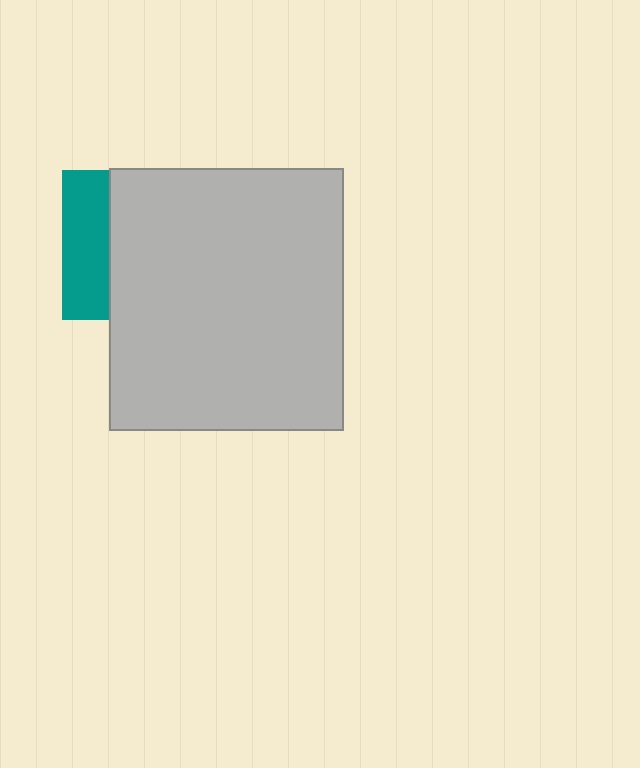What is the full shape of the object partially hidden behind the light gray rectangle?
The partially hidden object is a teal square.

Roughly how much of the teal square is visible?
A small part of it is visible (roughly 32%).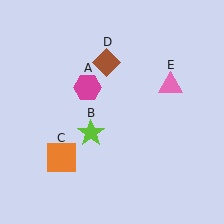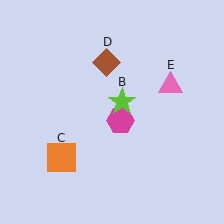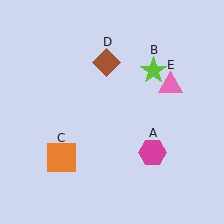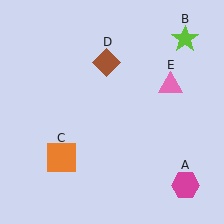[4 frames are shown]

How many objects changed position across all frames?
2 objects changed position: magenta hexagon (object A), lime star (object B).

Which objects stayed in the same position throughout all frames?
Orange square (object C) and brown diamond (object D) and pink triangle (object E) remained stationary.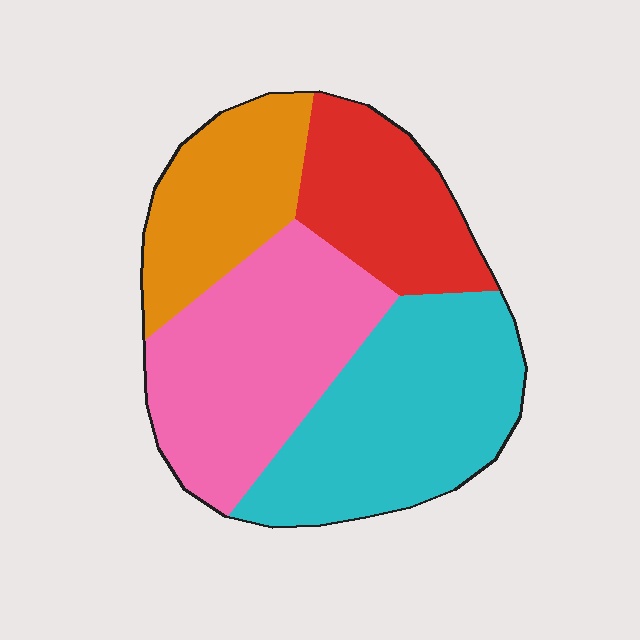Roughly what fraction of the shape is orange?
Orange takes up about one fifth (1/5) of the shape.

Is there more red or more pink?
Pink.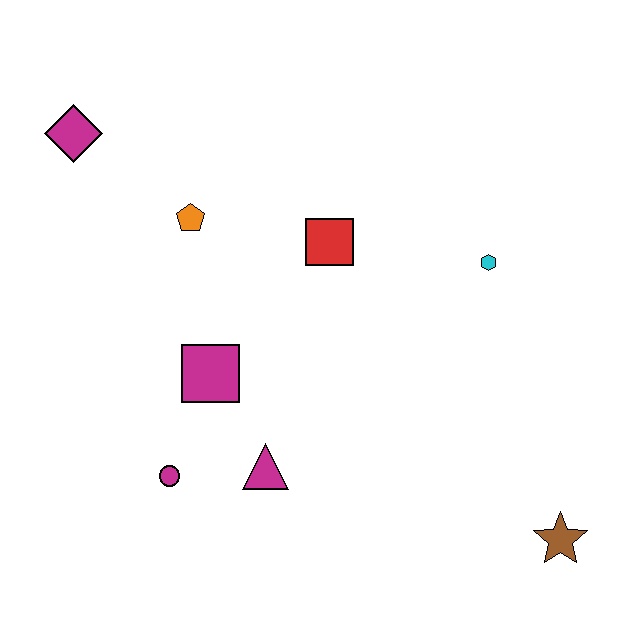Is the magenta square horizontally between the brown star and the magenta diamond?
Yes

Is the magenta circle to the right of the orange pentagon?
No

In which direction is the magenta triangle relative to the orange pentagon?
The magenta triangle is below the orange pentagon.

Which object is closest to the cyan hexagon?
The red square is closest to the cyan hexagon.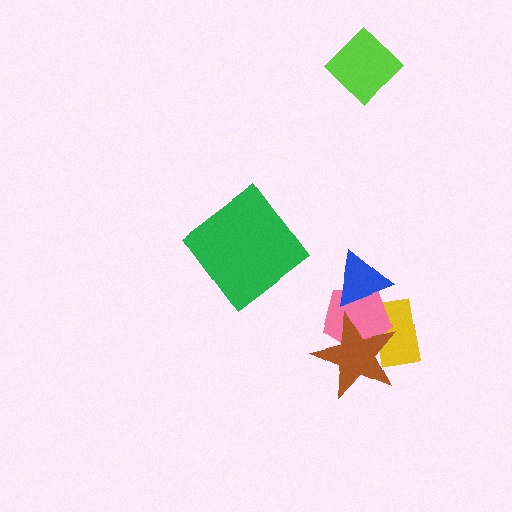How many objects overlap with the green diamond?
0 objects overlap with the green diamond.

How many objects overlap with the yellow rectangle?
2 objects overlap with the yellow rectangle.